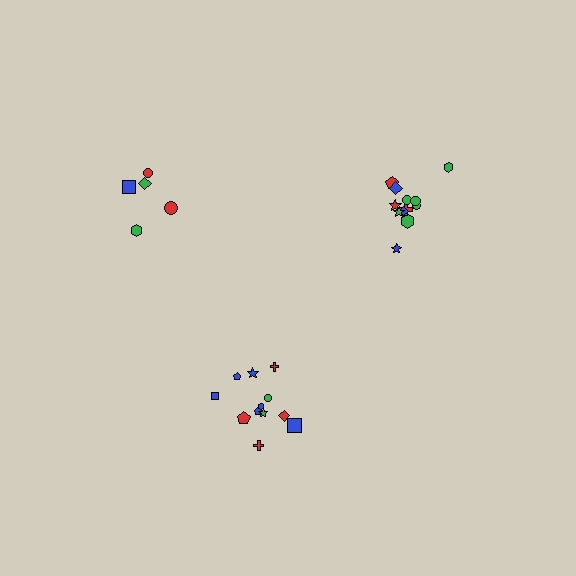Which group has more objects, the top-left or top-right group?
The top-right group.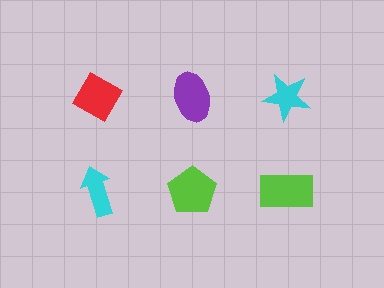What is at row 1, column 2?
A purple ellipse.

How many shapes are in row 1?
3 shapes.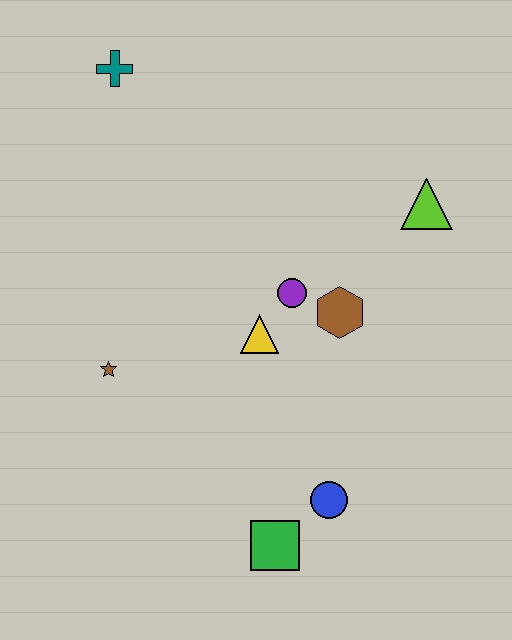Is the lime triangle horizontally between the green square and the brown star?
No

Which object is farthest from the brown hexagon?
The teal cross is farthest from the brown hexagon.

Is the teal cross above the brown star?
Yes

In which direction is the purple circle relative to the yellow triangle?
The purple circle is above the yellow triangle.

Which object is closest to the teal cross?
The purple circle is closest to the teal cross.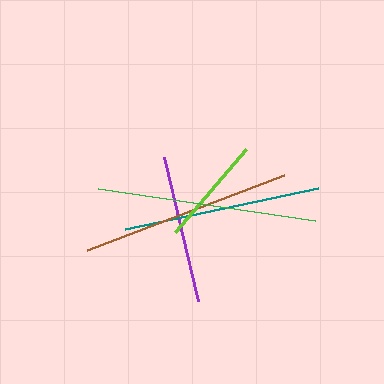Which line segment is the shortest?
The lime line is the shortest at approximately 110 pixels.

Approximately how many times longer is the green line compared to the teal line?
The green line is approximately 1.1 times the length of the teal line.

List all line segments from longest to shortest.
From longest to shortest: green, brown, teal, purple, lime.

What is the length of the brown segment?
The brown segment is approximately 210 pixels long.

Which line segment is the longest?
The green line is the longest at approximately 220 pixels.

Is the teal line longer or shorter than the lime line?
The teal line is longer than the lime line.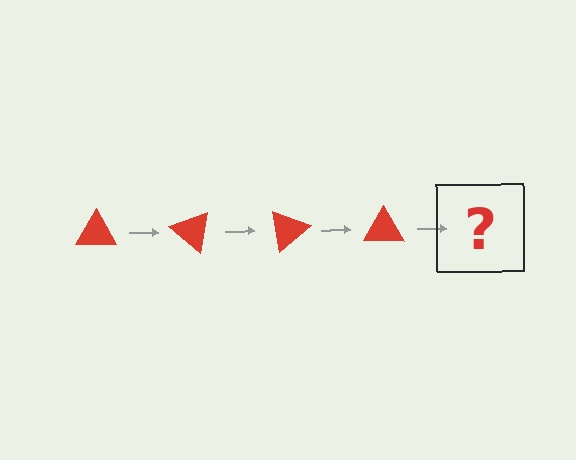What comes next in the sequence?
The next element should be a red triangle rotated 160 degrees.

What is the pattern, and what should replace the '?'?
The pattern is that the triangle rotates 40 degrees each step. The '?' should be a red triangle rotated 160 degrees.